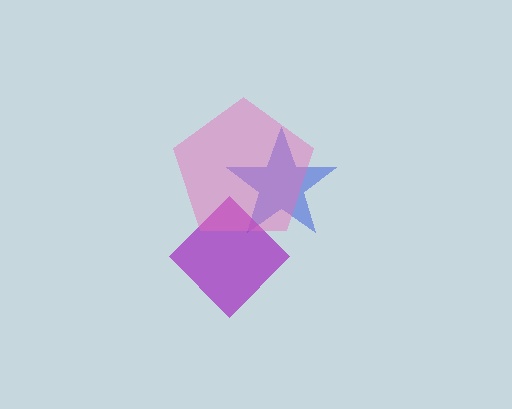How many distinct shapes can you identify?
There are 3 distinct shapes: a blue star, a purple diamond, a pink pentagon.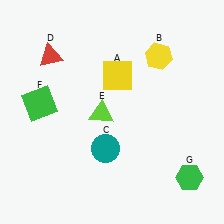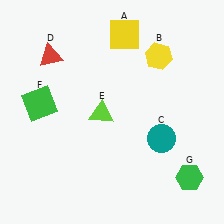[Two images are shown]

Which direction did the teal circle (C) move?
The teal circle (C) moved right.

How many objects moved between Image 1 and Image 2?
2 objects moved between the two images.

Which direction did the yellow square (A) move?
The yellow square (A) moved up.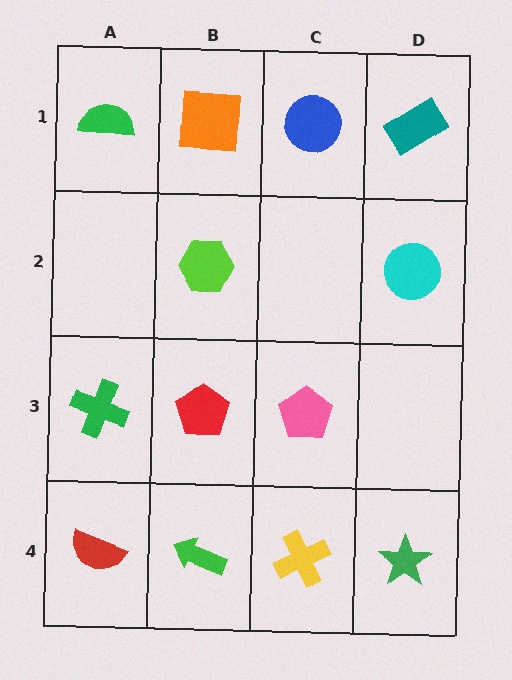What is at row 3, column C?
A pink pentagon.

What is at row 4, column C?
A yellow cross.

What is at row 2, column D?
A cyan circle.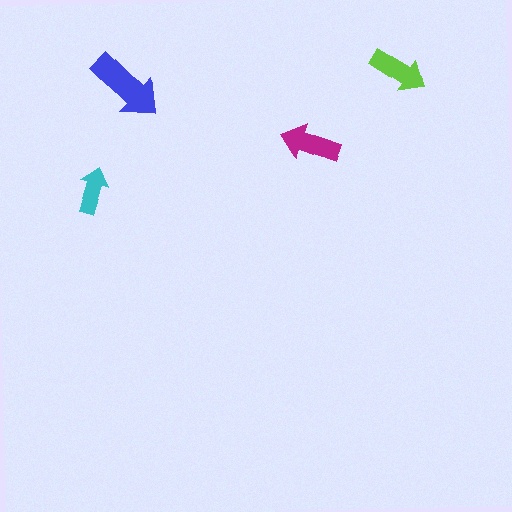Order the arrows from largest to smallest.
the blue one, the magenta one, the lime one, the cyan one.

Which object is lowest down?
The cyan arrow is bottommost.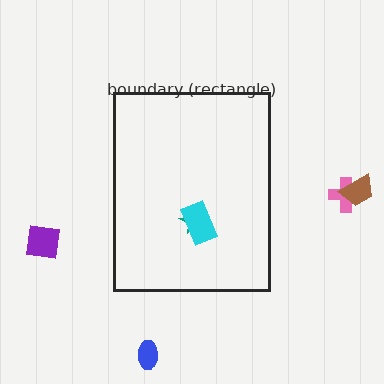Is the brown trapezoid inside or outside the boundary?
Outside.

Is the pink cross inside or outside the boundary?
Outside.